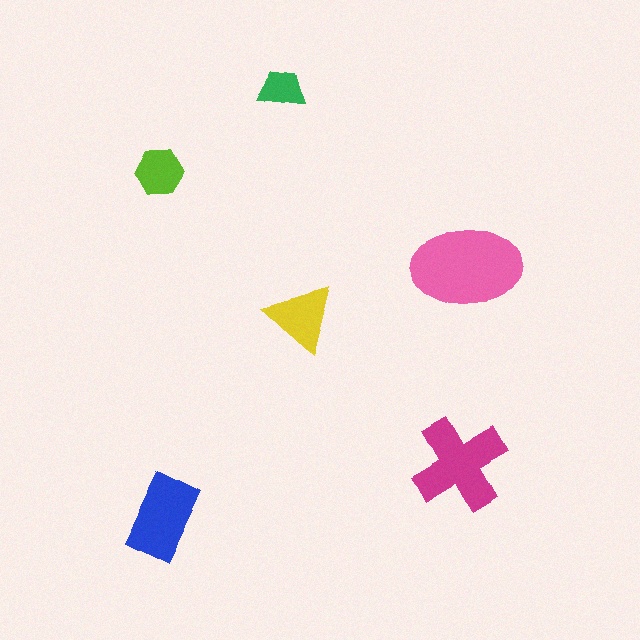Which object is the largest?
The pink ellipse.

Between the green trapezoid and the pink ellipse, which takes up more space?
The pink ellipse.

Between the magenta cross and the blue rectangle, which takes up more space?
The magenta cross.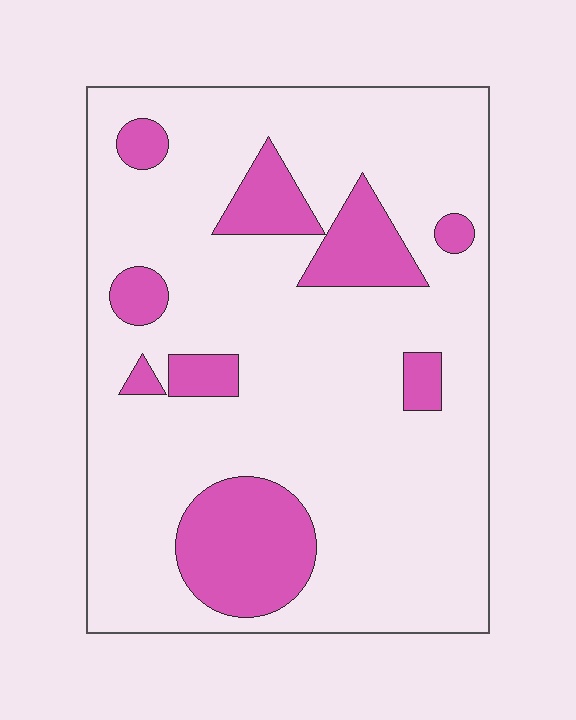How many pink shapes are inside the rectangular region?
9.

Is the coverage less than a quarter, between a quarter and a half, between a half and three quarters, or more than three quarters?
Less than a quarter.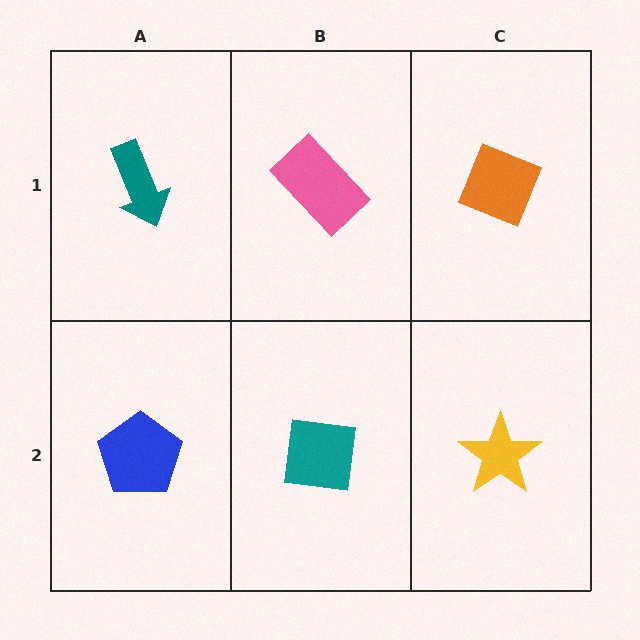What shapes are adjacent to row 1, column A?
A blue pentagon (row 2, column A), a pink rectangle (row 1, column B).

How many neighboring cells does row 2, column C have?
2.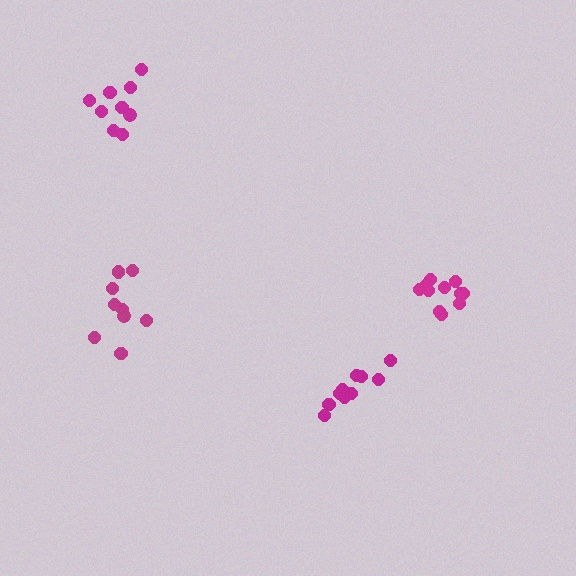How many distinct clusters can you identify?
There are 4 distinct clusters.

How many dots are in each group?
Group 1: 11 dots, Group 2: 9 dots, Group 3: 11 dots, Group 4: 9 dots (40 total).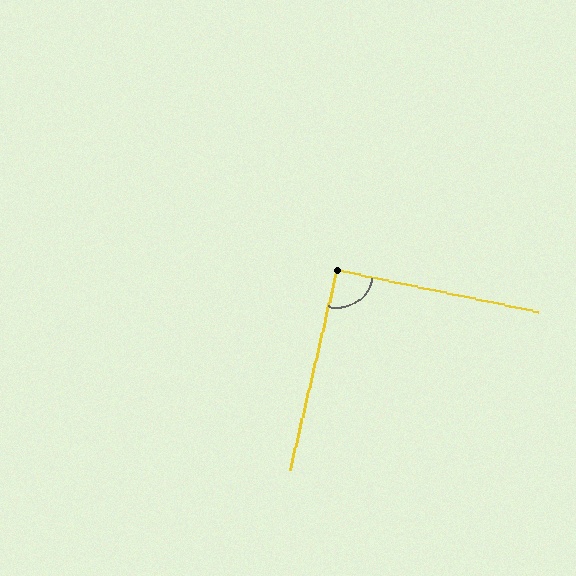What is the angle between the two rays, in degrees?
Approximately 91 degrees.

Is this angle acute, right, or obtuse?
It is approximately a right angle.